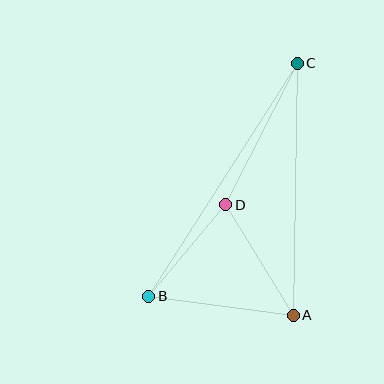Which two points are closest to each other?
Points B and D are closest to each other.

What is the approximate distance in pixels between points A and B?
The distance between A and B is approximately 146 pixels.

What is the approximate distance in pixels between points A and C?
The distance between A and C is approximately 252 pixels.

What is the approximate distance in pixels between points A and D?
The distance between A and D is approximately 129 pixels.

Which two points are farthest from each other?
Points B and C are farthest from each other.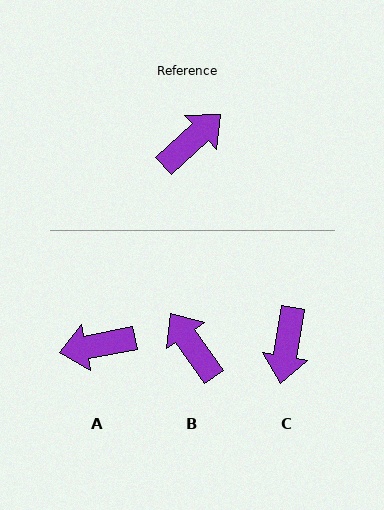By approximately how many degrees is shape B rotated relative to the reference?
Approximately 82 degrees counter-clockwise.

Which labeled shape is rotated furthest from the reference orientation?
A, about 148 degrees away.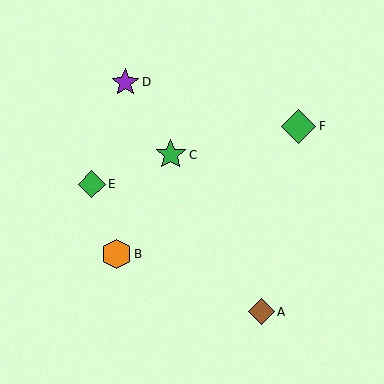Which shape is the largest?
The green diamond (labeled F) is the largest.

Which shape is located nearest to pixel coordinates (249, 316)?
The brown diamond (labeled A) at (261, 312) is nearest to that location.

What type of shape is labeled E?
Shape E is a green diamond.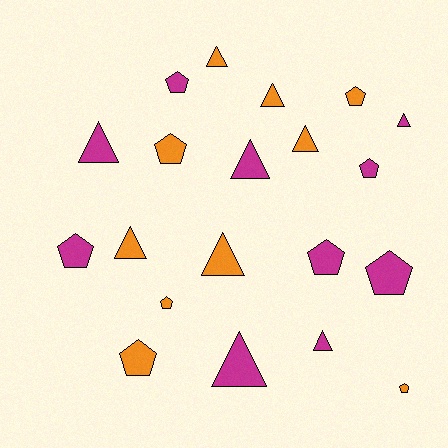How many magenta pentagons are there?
There are 5 magenta pentagons.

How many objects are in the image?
There are 20 objects.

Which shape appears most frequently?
Pentagon, with 10 objects.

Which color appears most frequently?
Magenta, with 10 objects.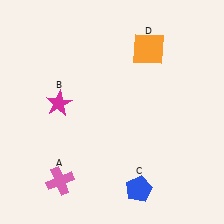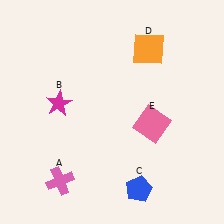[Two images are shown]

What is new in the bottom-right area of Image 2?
A pink square (E) was added in the bottom-right area of Image 2.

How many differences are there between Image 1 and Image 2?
There is 1 difference between the two images.